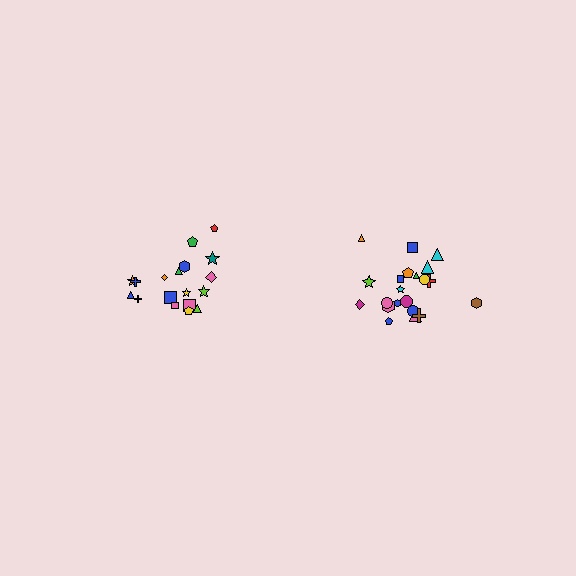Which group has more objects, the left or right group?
The right group.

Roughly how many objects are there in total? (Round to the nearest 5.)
Roughly 40 objects in total.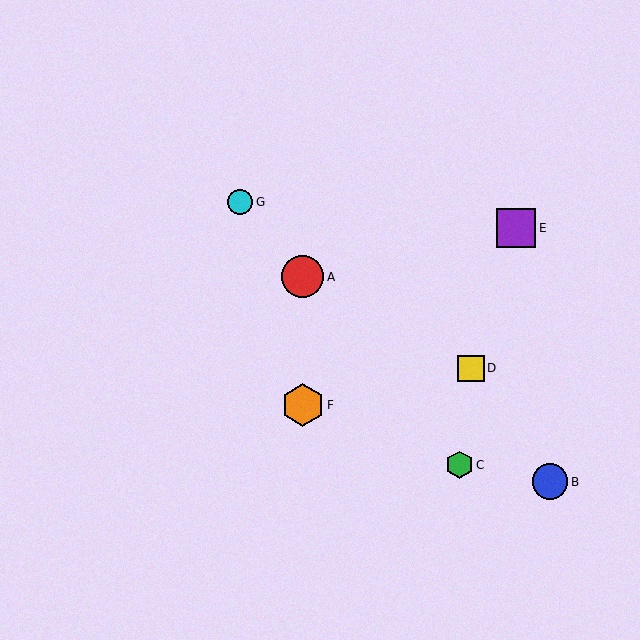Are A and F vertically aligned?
Yes, both are at x≈303.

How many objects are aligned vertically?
2 objects (A, F) are aligned vertically.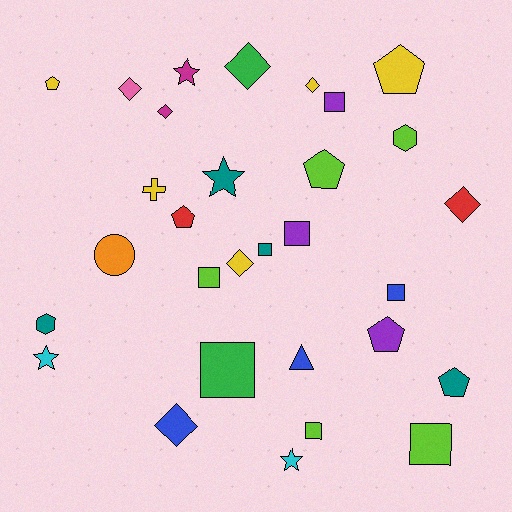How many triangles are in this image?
There is 1 triangle.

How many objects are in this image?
There are 30 objects.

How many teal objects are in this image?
There are 4 teal objects.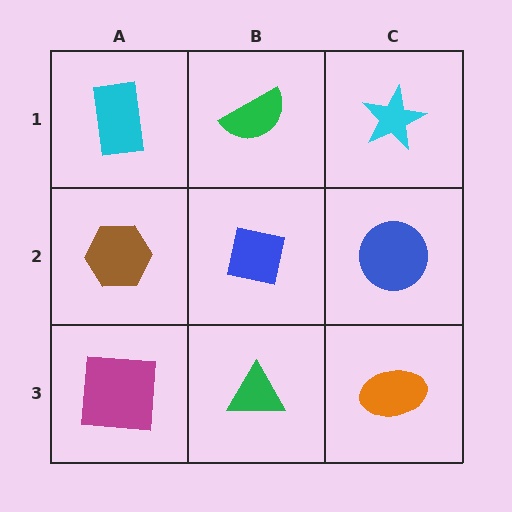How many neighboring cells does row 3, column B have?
3.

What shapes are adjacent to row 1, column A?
A brown hexagon (row 2, column A), a green semicircle (row 1, column B).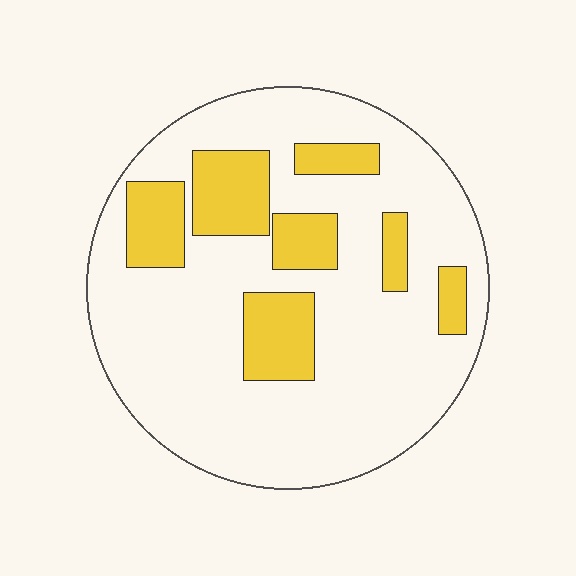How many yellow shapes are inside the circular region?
7.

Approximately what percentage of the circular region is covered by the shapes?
Approximately 25%.